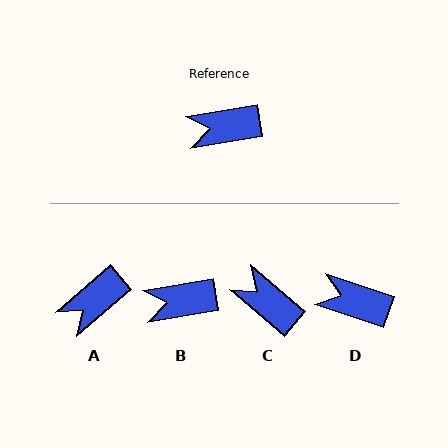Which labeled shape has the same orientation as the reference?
B.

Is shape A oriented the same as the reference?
No, it is off by about 32 degrees.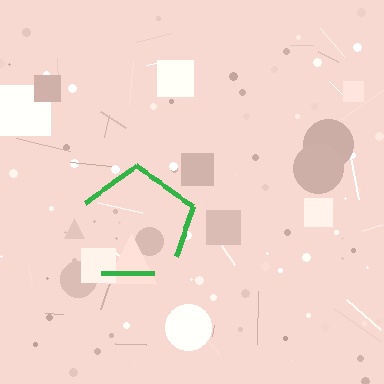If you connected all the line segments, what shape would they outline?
They would outline a pentagon.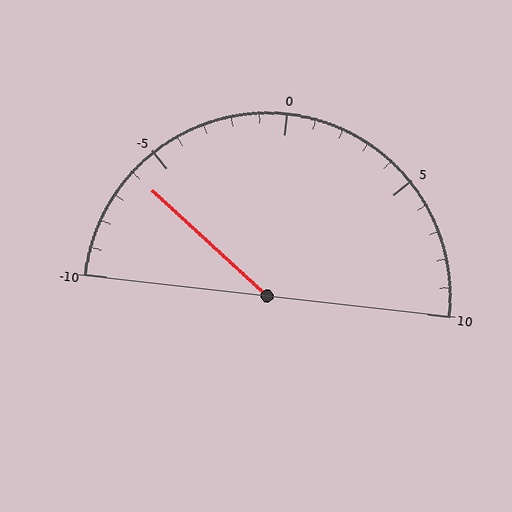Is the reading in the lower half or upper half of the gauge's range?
The reading is in the lower half of the range (-10 to 10).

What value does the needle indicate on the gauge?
The needle indicates approximately -6.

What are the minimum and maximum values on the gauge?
The gauge ranges from -10 to 10.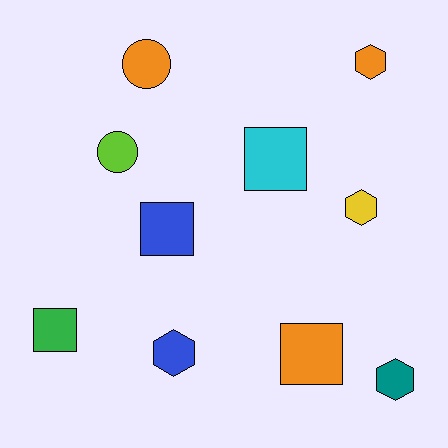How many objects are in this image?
There are 10 objects.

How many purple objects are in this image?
There are no purple objects.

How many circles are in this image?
There are 2 circles.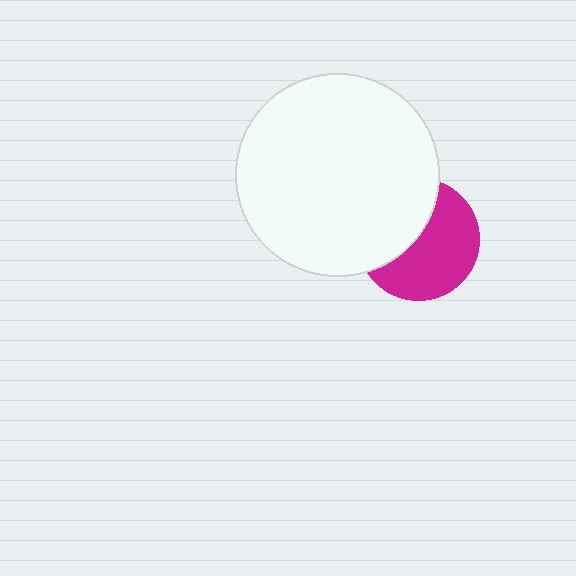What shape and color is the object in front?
The object in front is a white circle.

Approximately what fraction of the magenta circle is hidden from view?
Roughly 42% of the magenta circle is hidden behind the white circle.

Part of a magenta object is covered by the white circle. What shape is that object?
It is a circle.